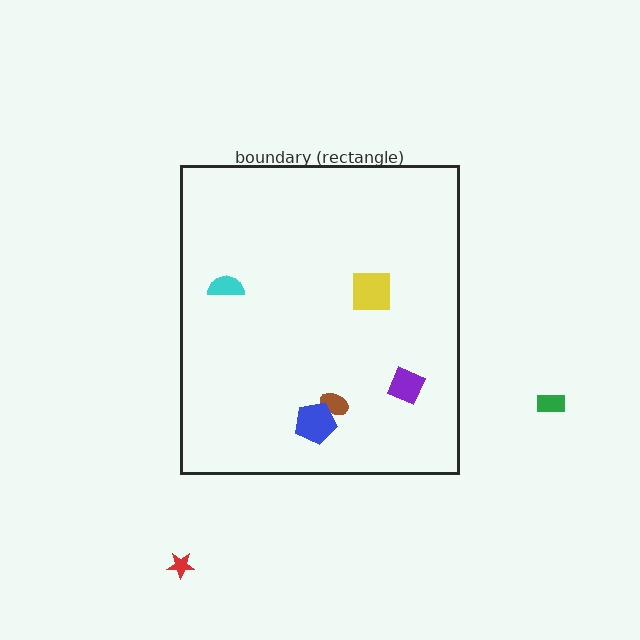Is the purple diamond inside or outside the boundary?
Inside.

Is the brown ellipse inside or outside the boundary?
Inside.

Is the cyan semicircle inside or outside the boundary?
Inside.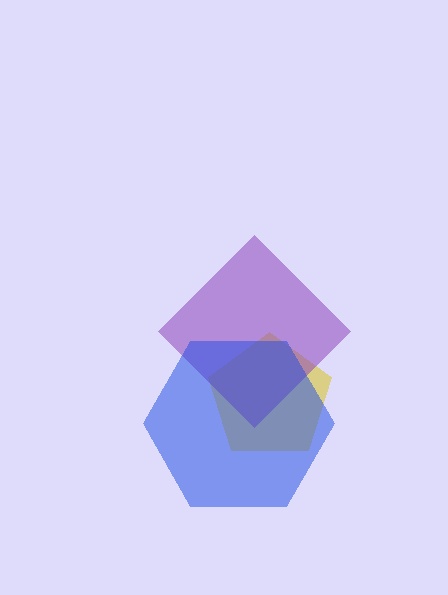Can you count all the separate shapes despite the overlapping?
Yes, there are 3 separate shapes.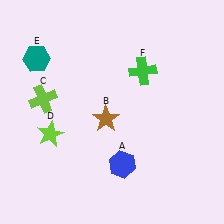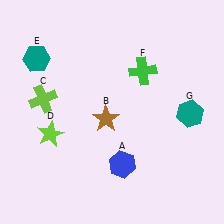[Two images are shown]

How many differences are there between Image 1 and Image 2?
There is 1 difference between the two images.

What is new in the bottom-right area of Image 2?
A teal hexagon (G) was added in the bottom-right area of Image 2.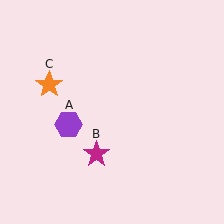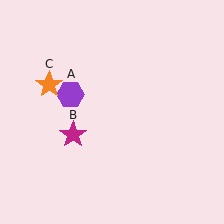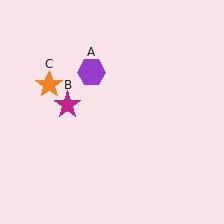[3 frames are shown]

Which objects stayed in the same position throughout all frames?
Orange star (object C) remained stationary.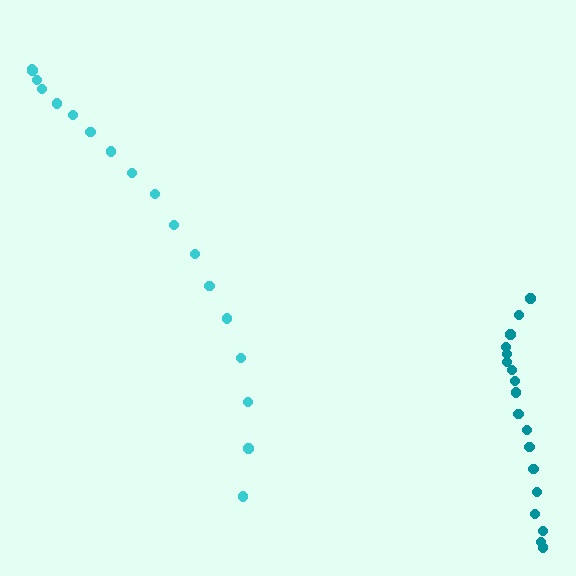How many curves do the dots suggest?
There are 2 distinct paths.